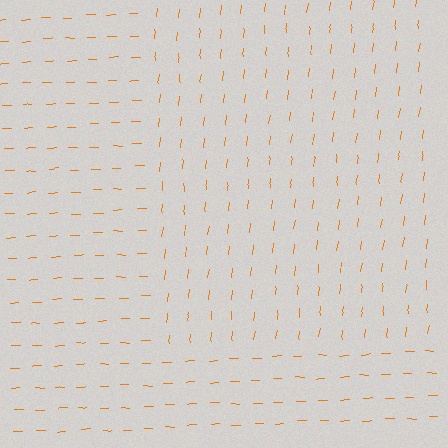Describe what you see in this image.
The image is filled with small orange line segments. A rectangle region in the image has lines oriented differently from the surrounding lines, creating a visible texture boundary.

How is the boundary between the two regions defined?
The boundary is defined purely by a change in line orientation (approximately 82 degrees difference). All lines are the same color and thickness.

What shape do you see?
I see a rectangle.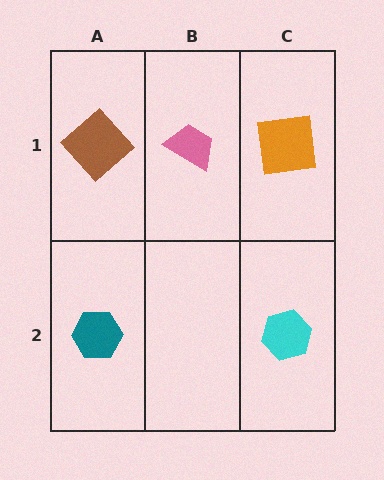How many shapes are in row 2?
2 shapes.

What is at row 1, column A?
A brown diamond.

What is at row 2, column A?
A teal hexagon.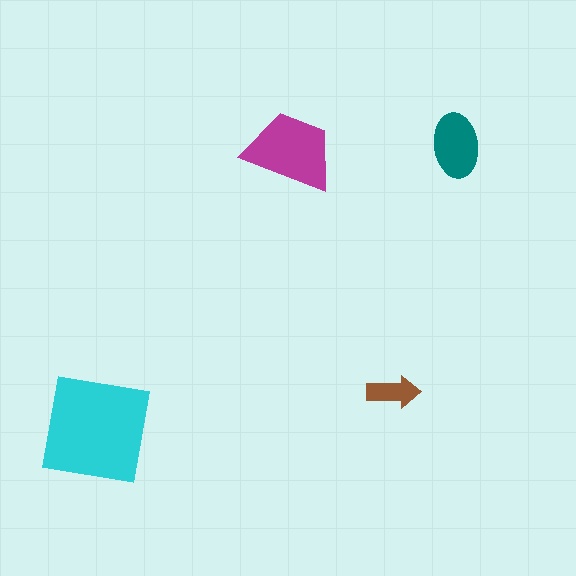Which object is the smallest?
The brown arrow.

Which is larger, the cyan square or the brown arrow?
The cyan square.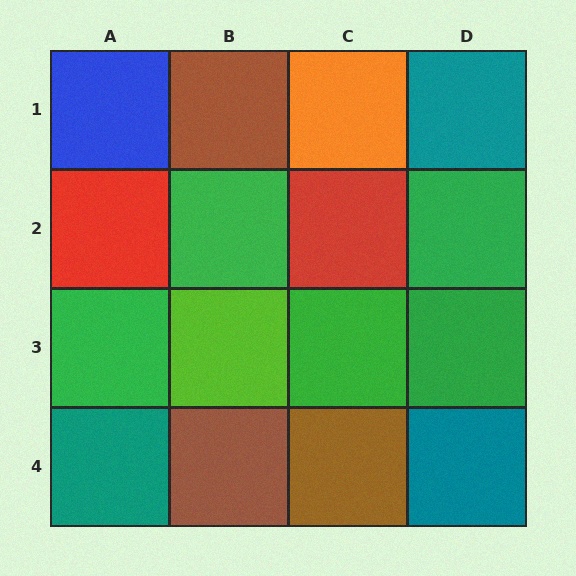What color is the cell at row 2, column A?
Red.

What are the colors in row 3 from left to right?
Green, lime, green, green.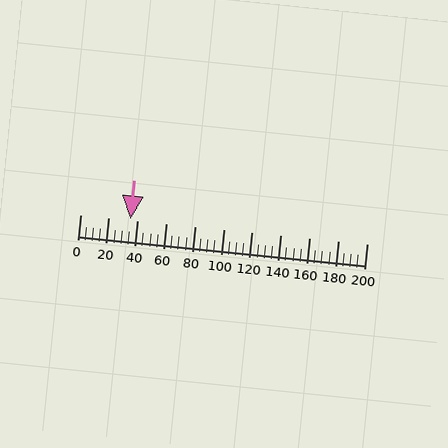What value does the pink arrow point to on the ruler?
The pink arrow points to approximately 35.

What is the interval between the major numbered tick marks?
The major tick marks are spaced 20 units apart.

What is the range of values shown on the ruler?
The ruler shows values from 0 to 200.